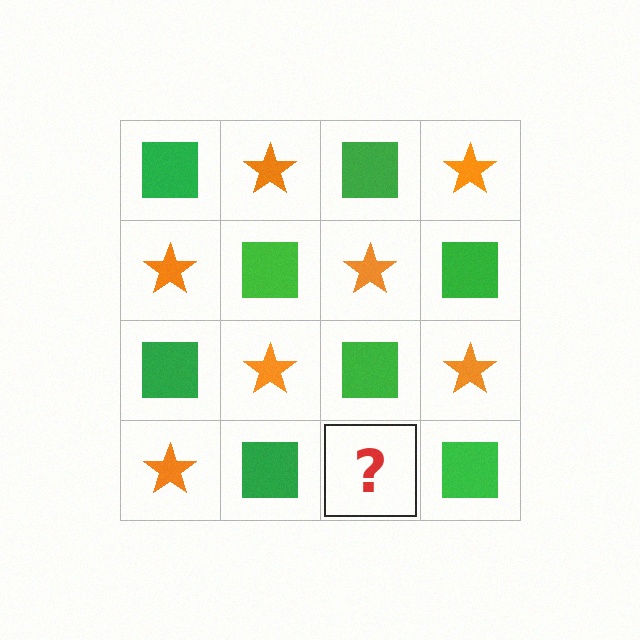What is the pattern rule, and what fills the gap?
The rule is that it alternates green square and orange star in a checkerboard pattern. The gap should be filled with an orange star.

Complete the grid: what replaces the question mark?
The question mark should be replaced with an orange star.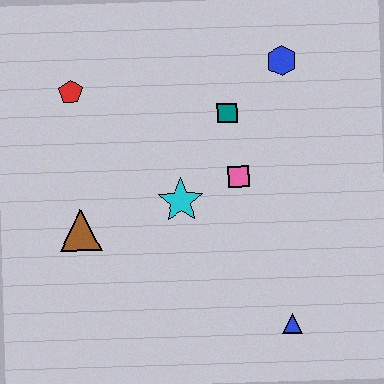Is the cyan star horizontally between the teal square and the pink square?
No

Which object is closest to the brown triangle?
The cyan star is closest to the brown triangle.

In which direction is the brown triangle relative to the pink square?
The brown triangle is to the left of the pink square.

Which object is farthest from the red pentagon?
The blue triangle is farthest from the red pentagon.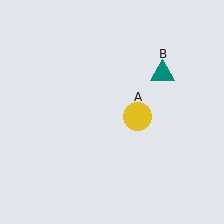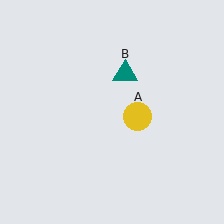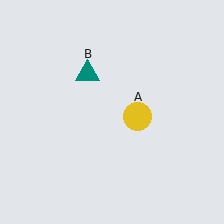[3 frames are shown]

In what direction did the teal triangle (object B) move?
The teal triangle (object B) moved left.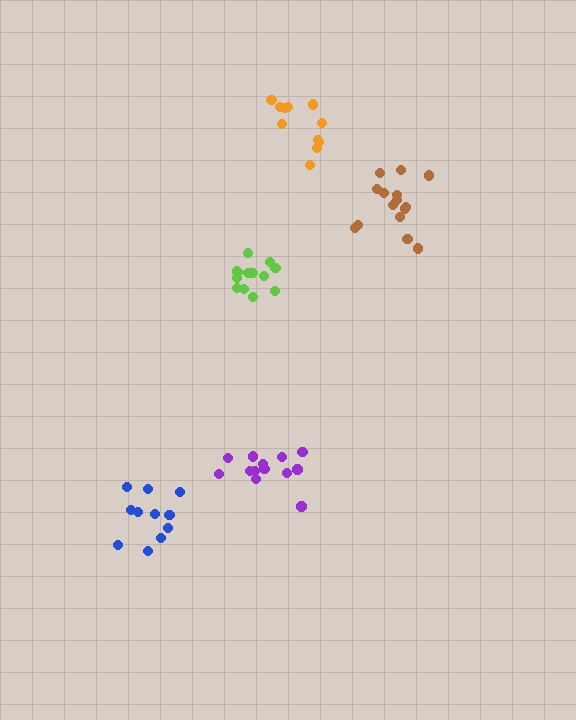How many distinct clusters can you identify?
There are 5 distinct clusters.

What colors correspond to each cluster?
The clusters are colored: blue, orange, brown, purple, lime.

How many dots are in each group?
Group 1: 11 dots, Group 2: 11 dots, Group 3: 15 dots, Group 4: 14 dots, Group 5: 13 dots (64 total).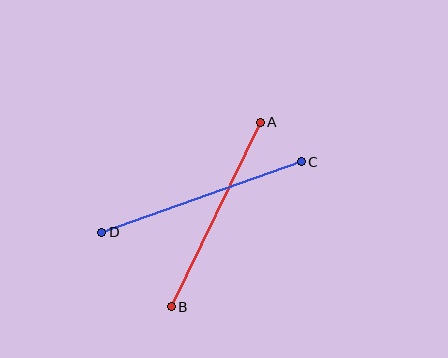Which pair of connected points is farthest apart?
Points C and D are farthest apart.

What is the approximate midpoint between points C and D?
The midpoint is at approximately (202, 197) pixels.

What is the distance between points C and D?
The distance is approximately 212 pixels.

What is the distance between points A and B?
The distance is approximately 205 pixels.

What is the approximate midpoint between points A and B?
The midpoint is at approximately (216, 214) pixels.